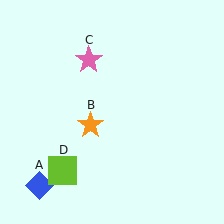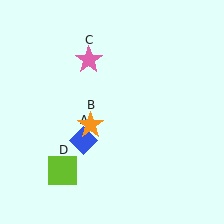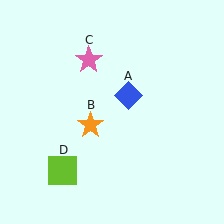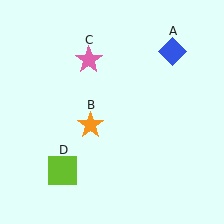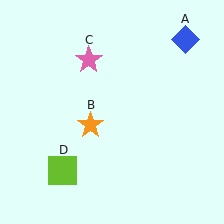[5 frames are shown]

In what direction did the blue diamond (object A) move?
The blue diamond (object A) moved up and to the right.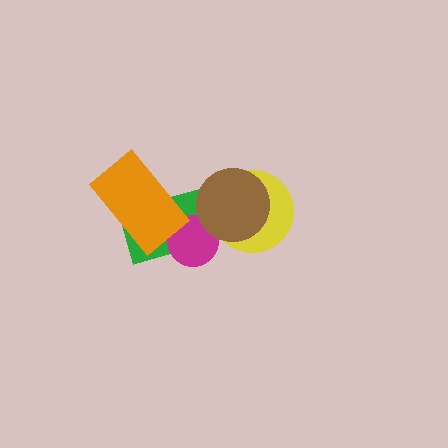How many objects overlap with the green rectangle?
3 objects overlap with the green rectangle.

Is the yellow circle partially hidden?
Yes, it is partially covered by another shape.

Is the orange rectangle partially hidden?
No, no other shape covers it.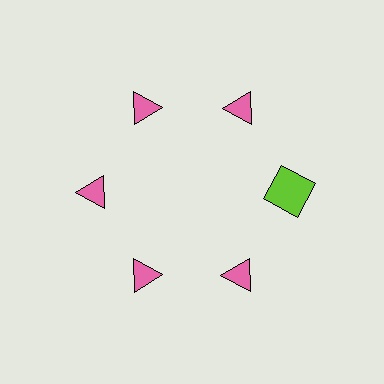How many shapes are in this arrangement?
There are 6 shapes arranged in a ring pattern.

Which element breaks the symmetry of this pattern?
The lime square at roughly the 3 o'clock position breaks the symmetry. All other shapes are pink triangles.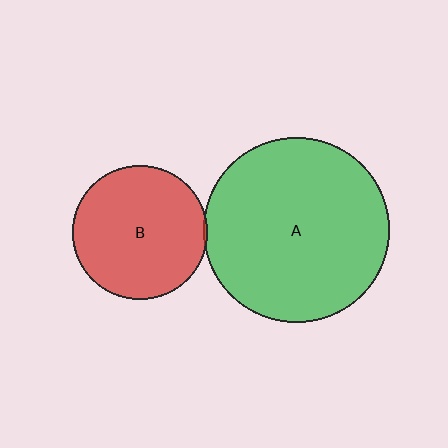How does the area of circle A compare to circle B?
Approximately 1.9 times.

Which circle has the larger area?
Circle A (green).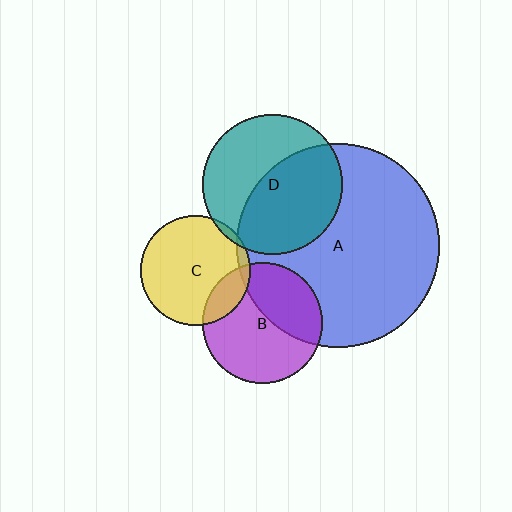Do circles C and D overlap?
Yes.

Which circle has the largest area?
Circle A (blue).